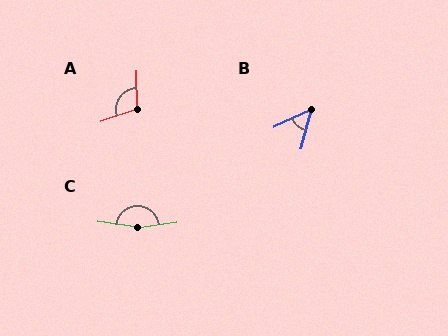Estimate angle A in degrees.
Approximately 107 degrees.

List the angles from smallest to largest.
B (50°), A (107°), C (165°).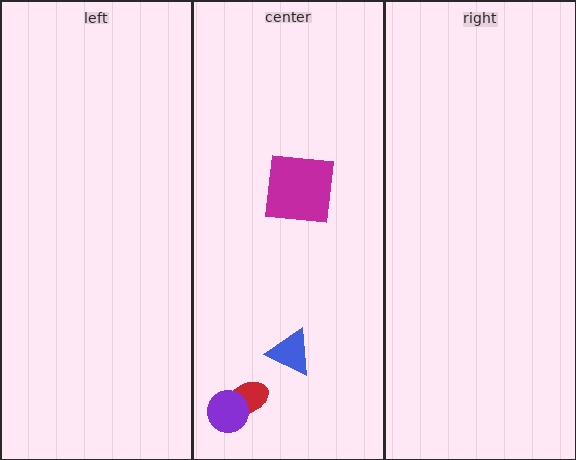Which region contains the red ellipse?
The center region.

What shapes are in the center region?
The red ellipse, the purple circle, the blue triangle, the magenta square.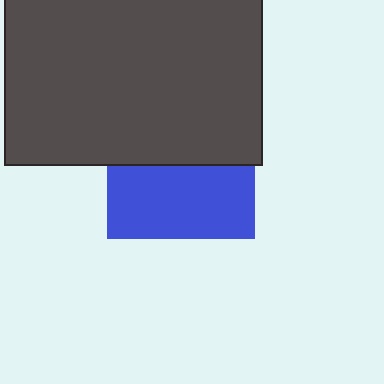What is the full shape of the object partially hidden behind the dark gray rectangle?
The partially hidden object is a blue square.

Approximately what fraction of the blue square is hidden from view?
Roughly 50% of the blue square is hidden behind the dark gray rectangle.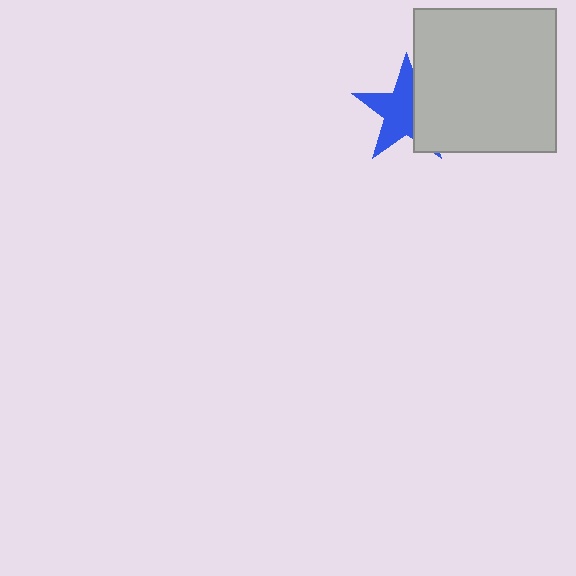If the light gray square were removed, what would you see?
You would see the complete blue star.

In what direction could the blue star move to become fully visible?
The blue star could move left. That would shift it out from behind the light gray square entirely.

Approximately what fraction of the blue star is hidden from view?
Roughly 37% of the blue star is hidden behind the light gray square.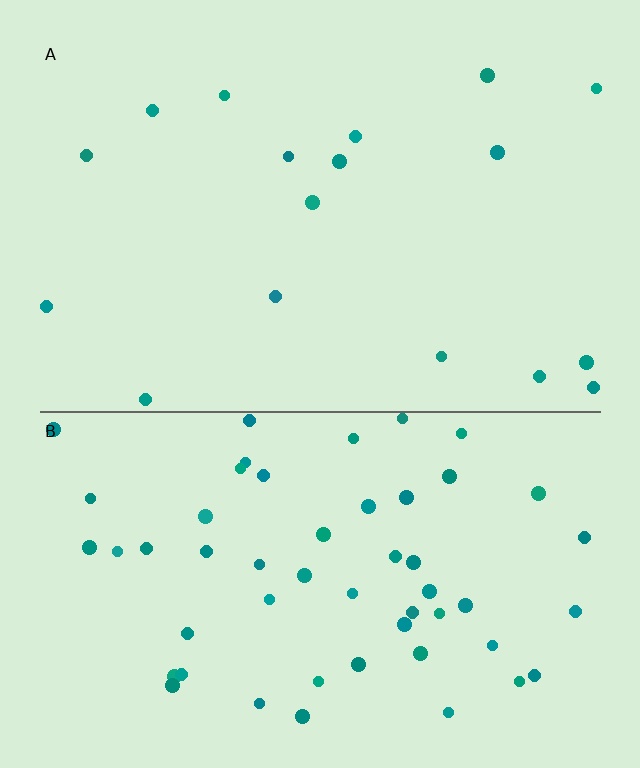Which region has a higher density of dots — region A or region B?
B (the bottom).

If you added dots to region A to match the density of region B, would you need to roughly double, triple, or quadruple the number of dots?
Approximately triple.